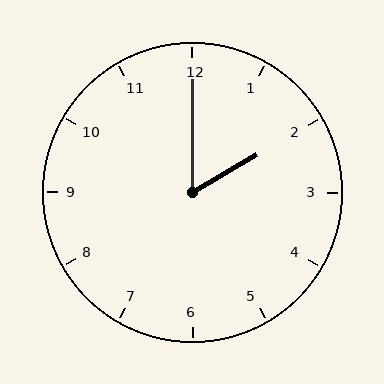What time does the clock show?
2:00.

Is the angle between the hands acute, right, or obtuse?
It is acute.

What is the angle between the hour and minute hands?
Approximately 60 degrees.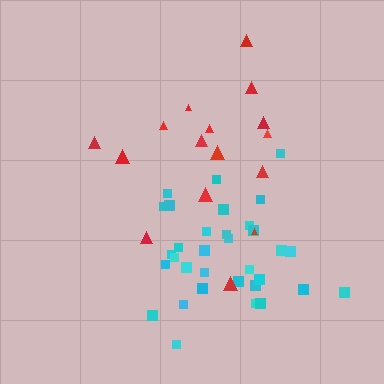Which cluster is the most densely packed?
Cyan.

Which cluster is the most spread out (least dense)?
Red.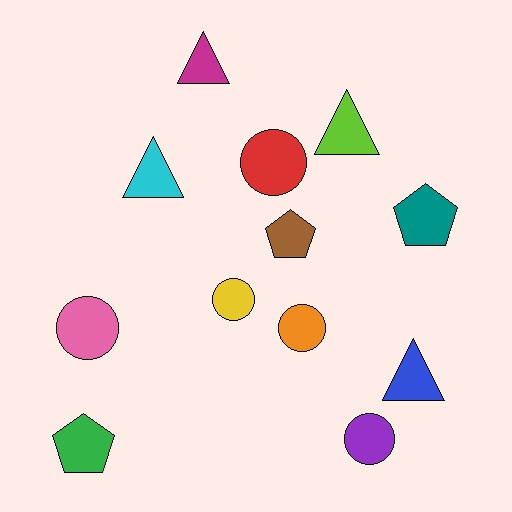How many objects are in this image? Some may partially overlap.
There are 12 objects.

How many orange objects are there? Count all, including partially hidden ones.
There is 1 orange object.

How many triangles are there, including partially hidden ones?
There are 4 triangles.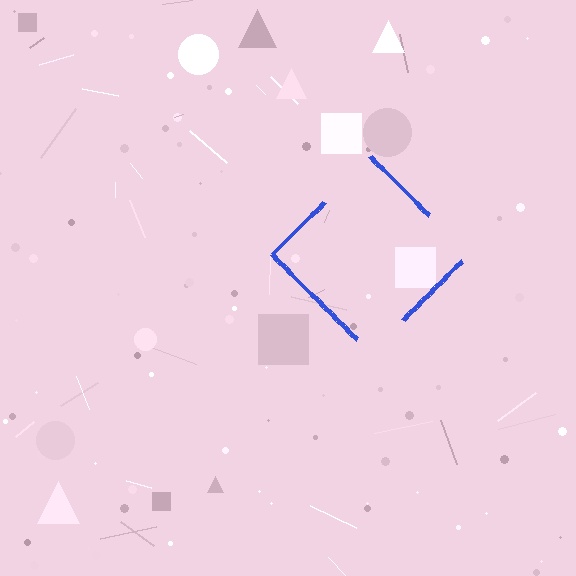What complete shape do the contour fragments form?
The contour fragments form a diamond.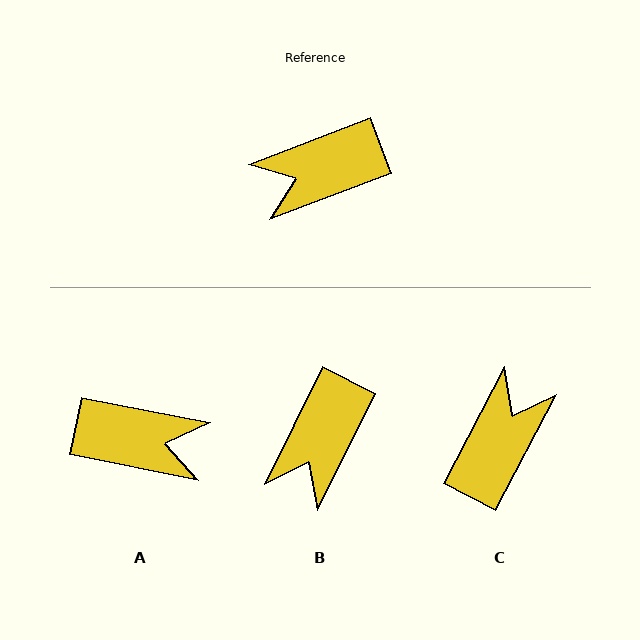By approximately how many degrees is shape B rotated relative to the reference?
Approximately 43 degrees counter-clockwise.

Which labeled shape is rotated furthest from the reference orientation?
A, about 148 degrees away.